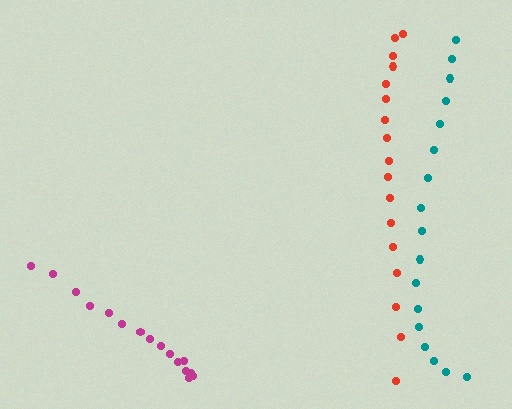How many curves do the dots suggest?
There are 3 distinct paths.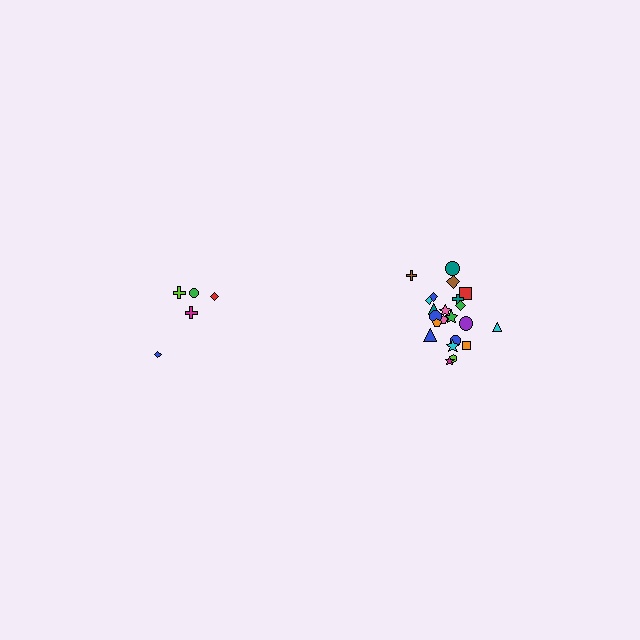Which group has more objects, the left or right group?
The right group.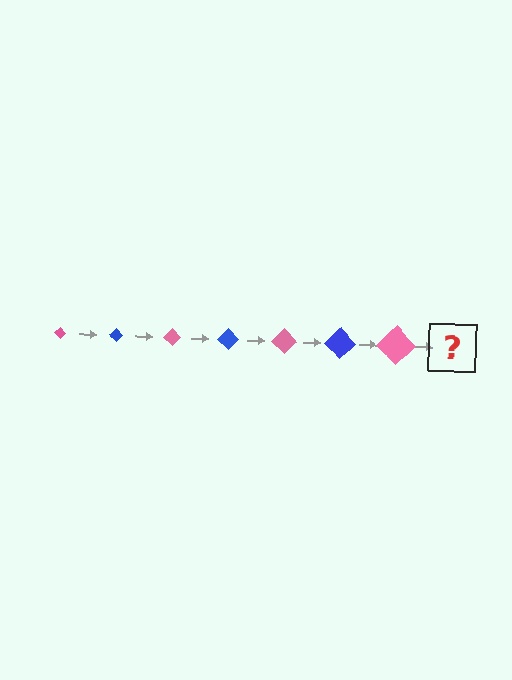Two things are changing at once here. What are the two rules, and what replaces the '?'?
The two rules are that the diamond grows larger each step and the color cycles through pink and blue. The '?' should be a blue diamond, larger than the previous one.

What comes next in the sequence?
The next element should be a blue diamond, larger than the previous one.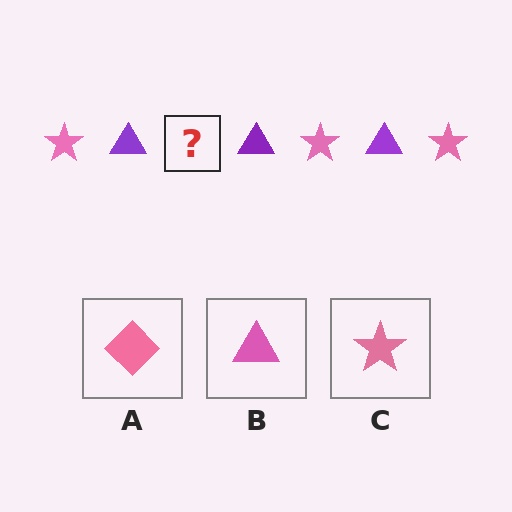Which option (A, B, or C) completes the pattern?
C.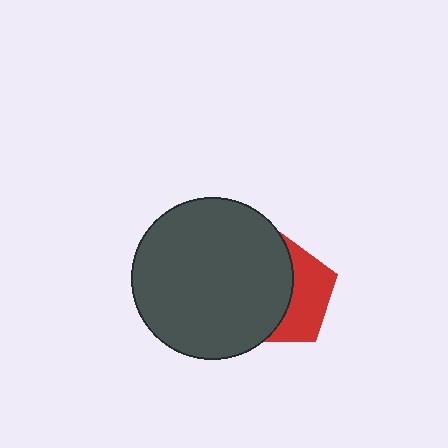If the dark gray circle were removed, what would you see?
You would see the complete red pentagon.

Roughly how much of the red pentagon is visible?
A small part of it is visible (roughly 42%).